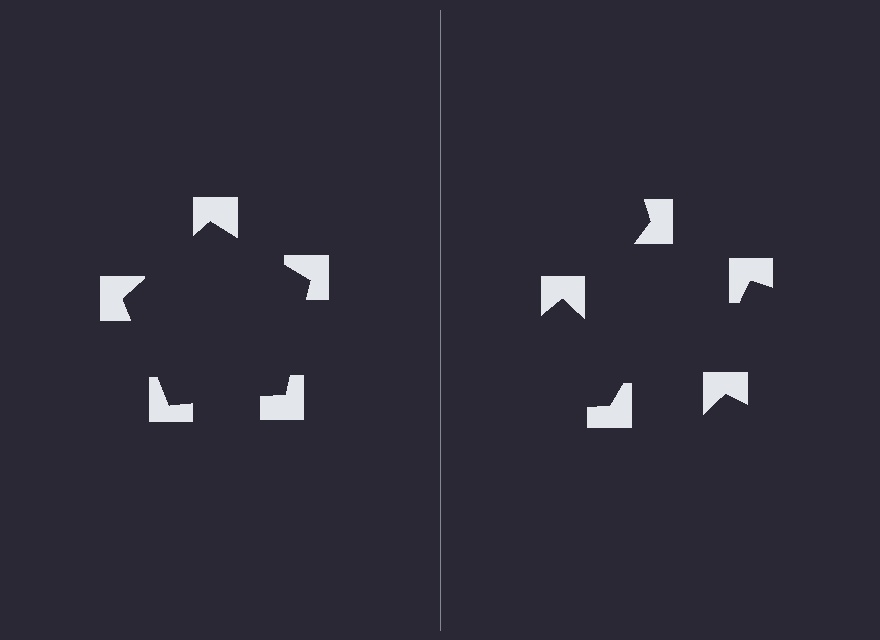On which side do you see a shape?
An illusory pentagon appears on the left side. On the right side the wedge cuts are rotated, so no coherent shape forms.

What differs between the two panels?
The notched squares are positioned identically on both sides; only the wedge orientations differ. On the left they align to a pentagon; on the right they are misaligned.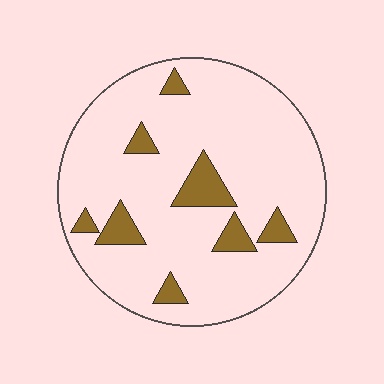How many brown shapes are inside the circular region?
8.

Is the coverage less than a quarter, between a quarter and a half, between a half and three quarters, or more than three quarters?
Less than a quarter.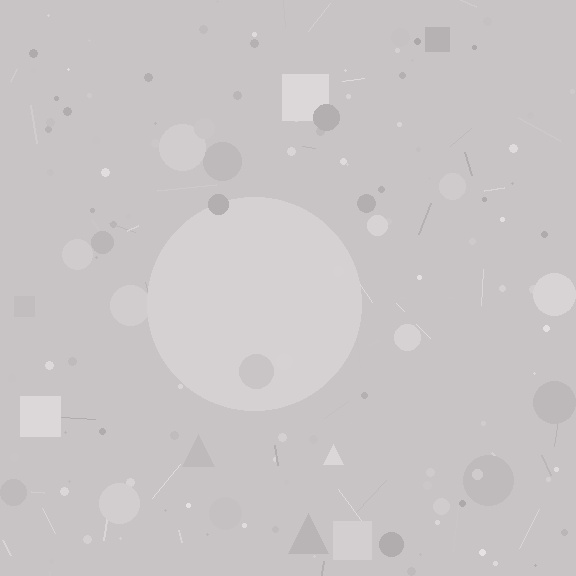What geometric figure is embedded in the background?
A circle is embedded in the background.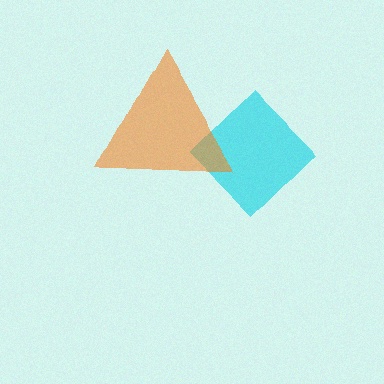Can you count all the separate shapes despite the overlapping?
Yes, there are 2 separate shapes.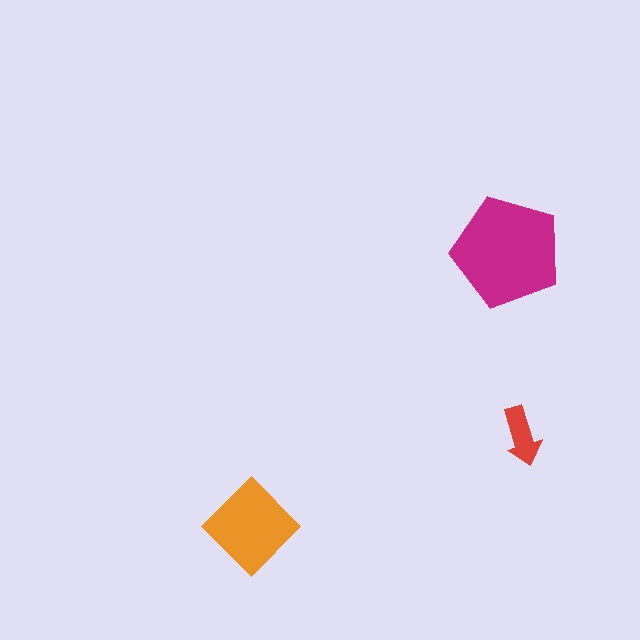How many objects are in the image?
There are 3 objects in the image.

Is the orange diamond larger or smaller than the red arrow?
Larger.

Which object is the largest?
The magenta pentagon.